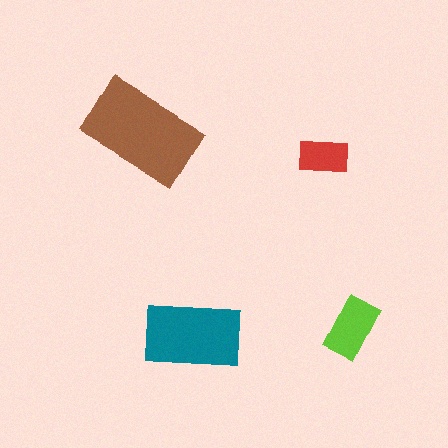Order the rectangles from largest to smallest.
the brown one, the teal one, the lime one, the red one.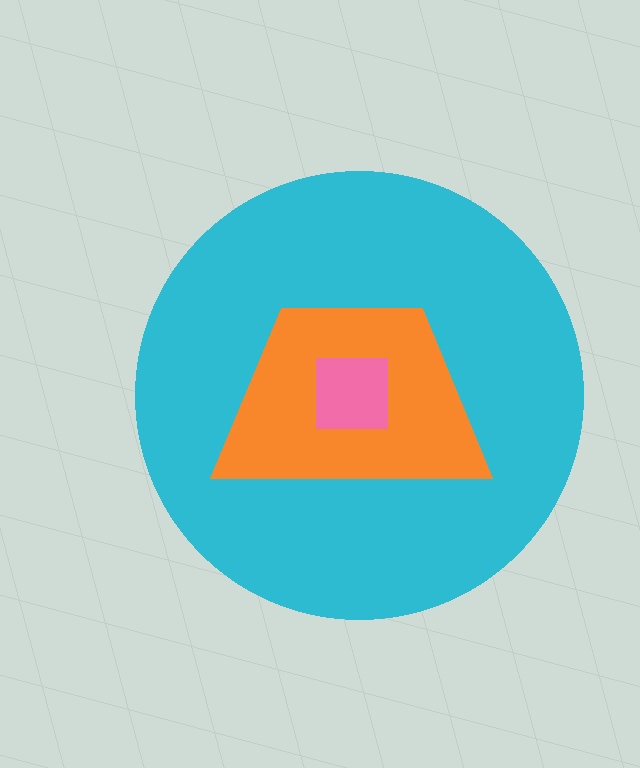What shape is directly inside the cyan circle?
The orange trapezoid.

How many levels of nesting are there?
3.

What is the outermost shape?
The cyan circle.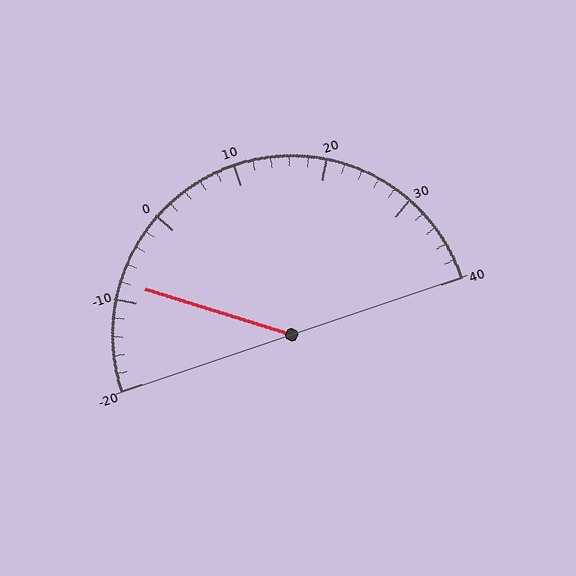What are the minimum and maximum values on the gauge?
The gauge ranges from -20 to 40.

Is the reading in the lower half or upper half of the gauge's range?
The reading is in the lower half of the range (-20 to 40).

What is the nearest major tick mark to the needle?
The nearest major tick mark is -10.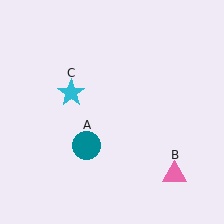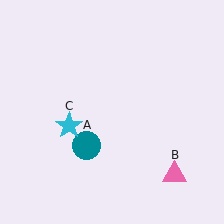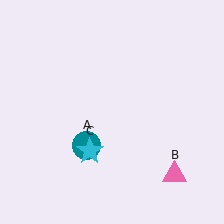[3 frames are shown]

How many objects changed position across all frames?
1 object changed position: cyan star (object C).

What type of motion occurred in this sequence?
The cyan star (object C) rotated counterclockwise around the center of the scene.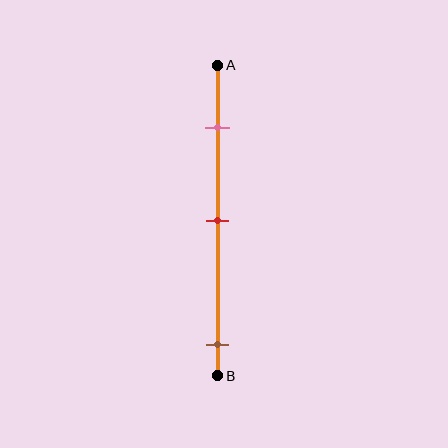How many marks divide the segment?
There are 3 marks dividing the segment.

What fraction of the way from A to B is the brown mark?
The brown mark is approximately 90% (0.9) of the way from A to B.